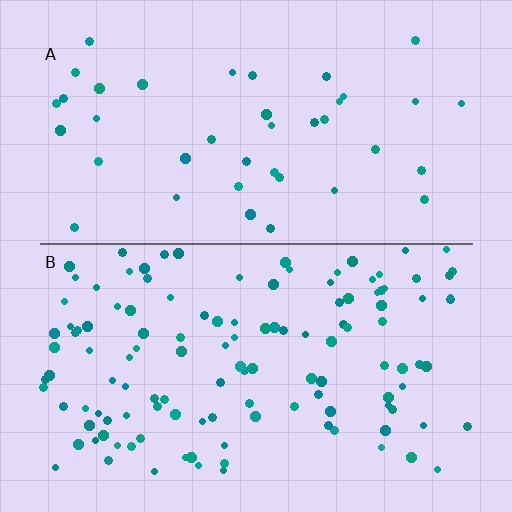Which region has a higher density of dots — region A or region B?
B (the bottom).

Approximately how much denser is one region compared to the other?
Approximately 3.0× — region B over region A.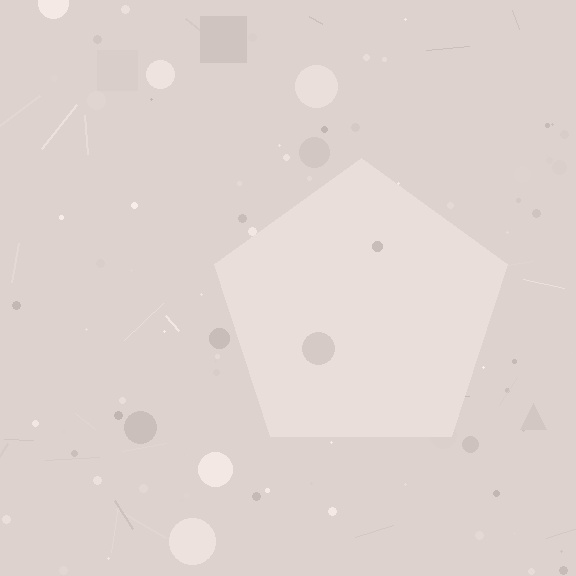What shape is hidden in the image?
A pentagon is hidden in the image.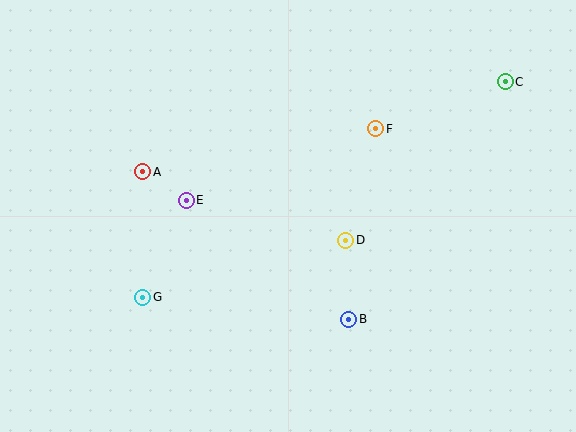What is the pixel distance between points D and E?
The distance between D and E is 164 pixels.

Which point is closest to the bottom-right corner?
Point B is closest to the bottom-right corner.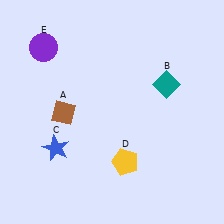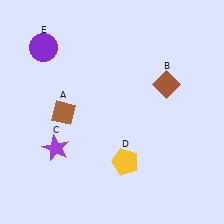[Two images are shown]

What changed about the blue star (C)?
In Image 1, C is blue. In Image 2, it changed to purple.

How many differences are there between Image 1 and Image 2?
There are 2 differences between the two images.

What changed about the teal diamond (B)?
In Image 1, B is teal. In Image 2, it changed to brown.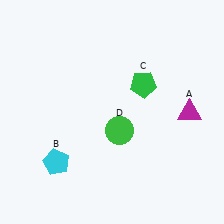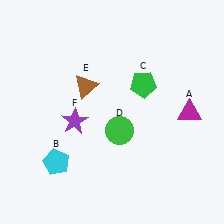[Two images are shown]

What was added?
A brown triangle (E), a purple star (F) were added in Image 2.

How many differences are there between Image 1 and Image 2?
There are 2 differences between the two images.